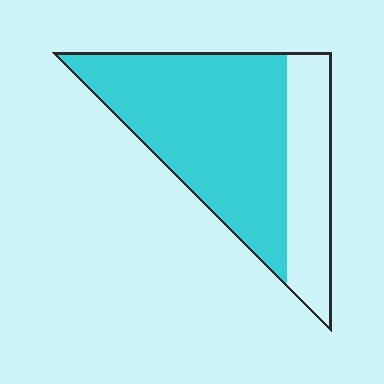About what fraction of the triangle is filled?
About two thirds (2/3).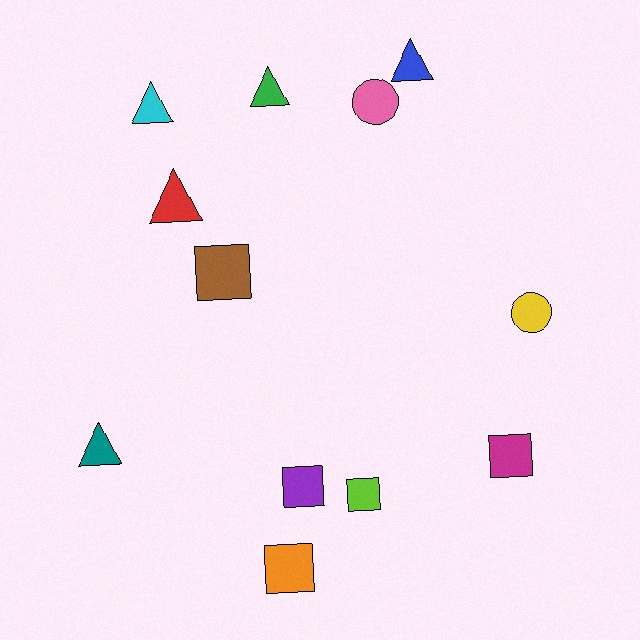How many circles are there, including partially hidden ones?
There are 2 circles.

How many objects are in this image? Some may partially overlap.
There are 12 objects.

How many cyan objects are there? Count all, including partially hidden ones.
There is 1 cyan object.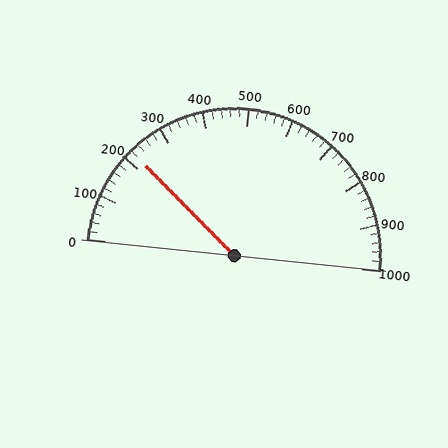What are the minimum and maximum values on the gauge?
The gauge ranges from 0 to 1000.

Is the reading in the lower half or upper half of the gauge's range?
The reading is in the lower half of the range (0 to 1000).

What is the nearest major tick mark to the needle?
The nearest major tick mark is 200.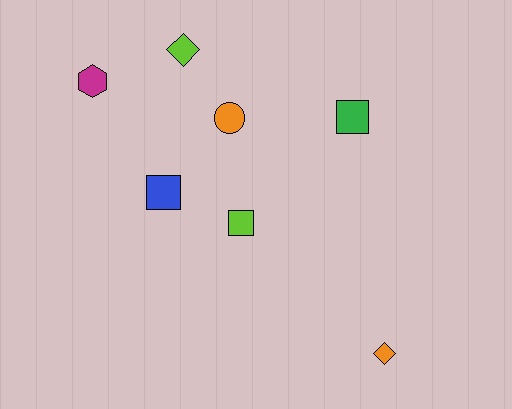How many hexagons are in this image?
There is 1 hexagon.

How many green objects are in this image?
There is 1 green object.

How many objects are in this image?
There are 7 objects.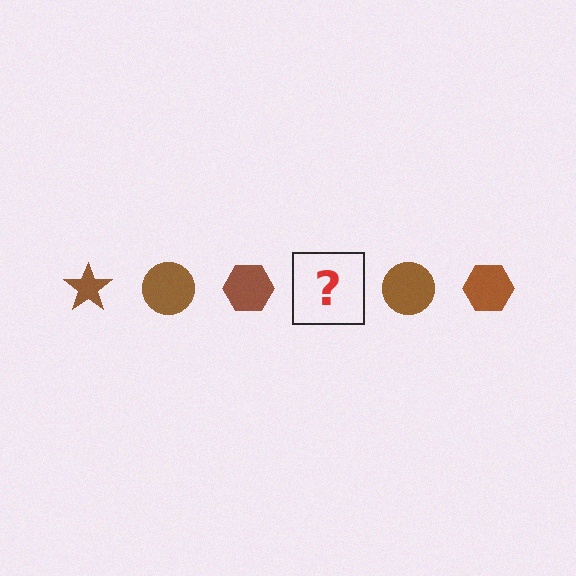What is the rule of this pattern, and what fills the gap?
The rule is that the pattern cycles through star, circle, hexagon shapes in brown. The gap should be filled with a brown star.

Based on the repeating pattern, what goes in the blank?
The blank should be a brown star.